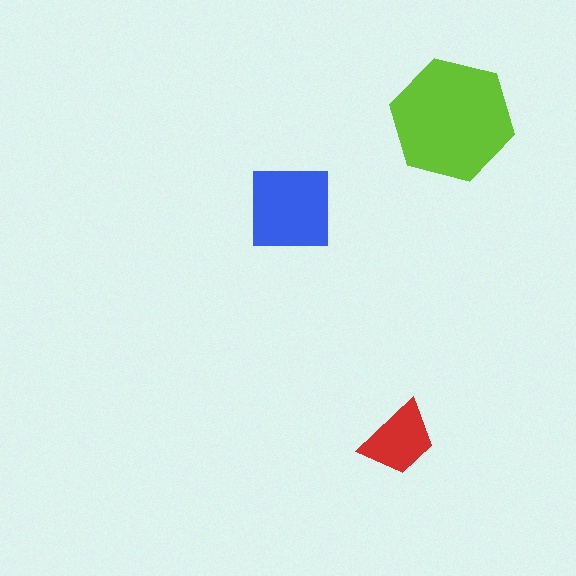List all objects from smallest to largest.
The red trapezoid, the blue square, the lime hexagon.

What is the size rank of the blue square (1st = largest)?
2nd.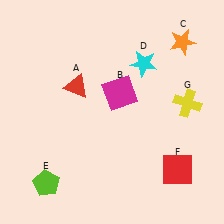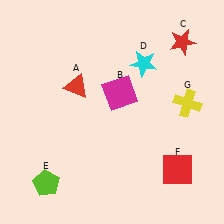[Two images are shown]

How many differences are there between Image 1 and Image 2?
There is 1 difference between the two images.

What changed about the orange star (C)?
In Image 1, C is orange. In Image 2, it changed to red.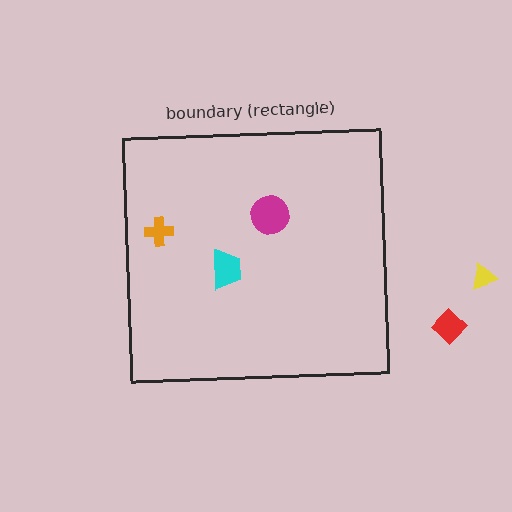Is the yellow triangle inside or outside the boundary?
Outside.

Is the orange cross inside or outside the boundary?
Inside.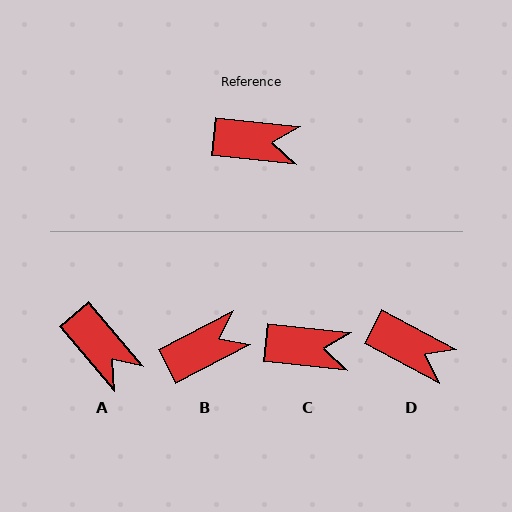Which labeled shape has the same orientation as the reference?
C.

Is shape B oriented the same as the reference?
No, it is off by about 33 degrees.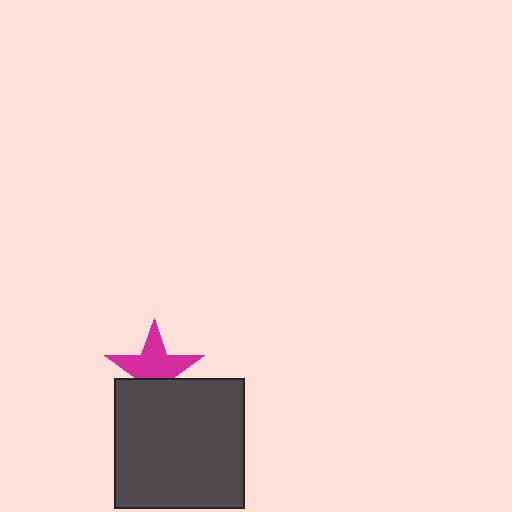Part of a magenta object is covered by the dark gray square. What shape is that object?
It is a star.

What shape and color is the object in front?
The object in front is a dark gray square.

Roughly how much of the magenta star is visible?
About half of it is visible (roughly 63%).